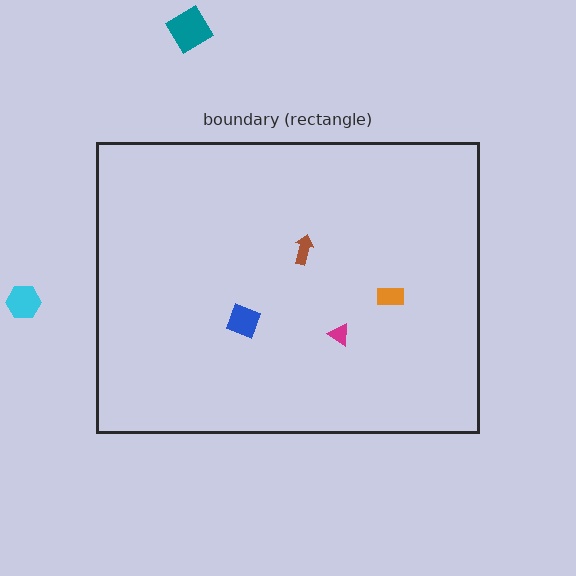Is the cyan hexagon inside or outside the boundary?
Outside.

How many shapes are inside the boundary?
4 inside, 2 outside.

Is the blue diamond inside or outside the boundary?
Inside.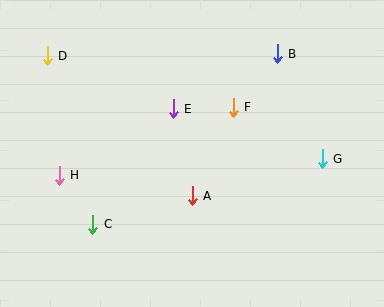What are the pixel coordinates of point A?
Point A is at (192, 196).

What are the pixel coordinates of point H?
Point H is at (59, 175).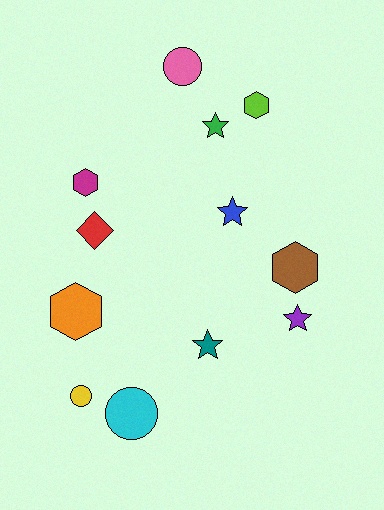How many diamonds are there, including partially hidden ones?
There is 1 diamond.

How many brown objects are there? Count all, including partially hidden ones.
There is 1 brown object.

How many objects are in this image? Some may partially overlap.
There are 12 objects.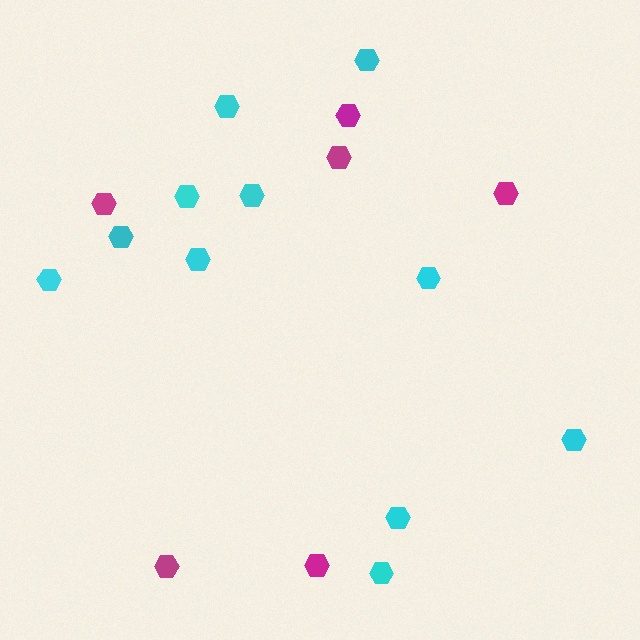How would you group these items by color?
There are 2 groups: one group of cyan hexagons (11) and one group of magenta hexagons (6).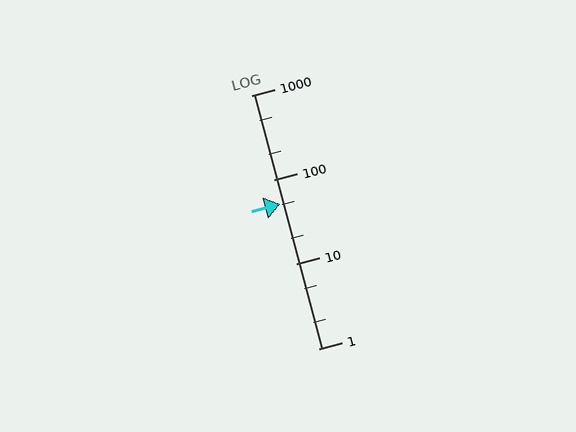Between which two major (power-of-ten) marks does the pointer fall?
The pointer is between 10 and 100.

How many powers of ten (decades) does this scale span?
The scale spans 3 decades, from 1 to 1000.